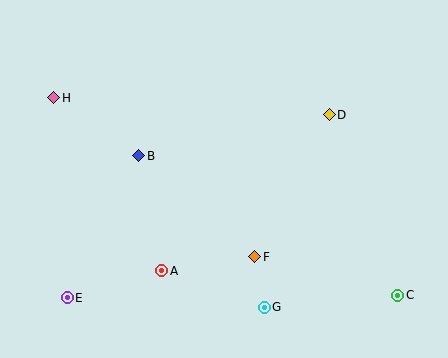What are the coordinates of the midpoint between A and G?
The midpoint between A and G is at (213, 289).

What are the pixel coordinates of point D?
Point D is at (329, 115).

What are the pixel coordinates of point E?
Point E is at (67, 298).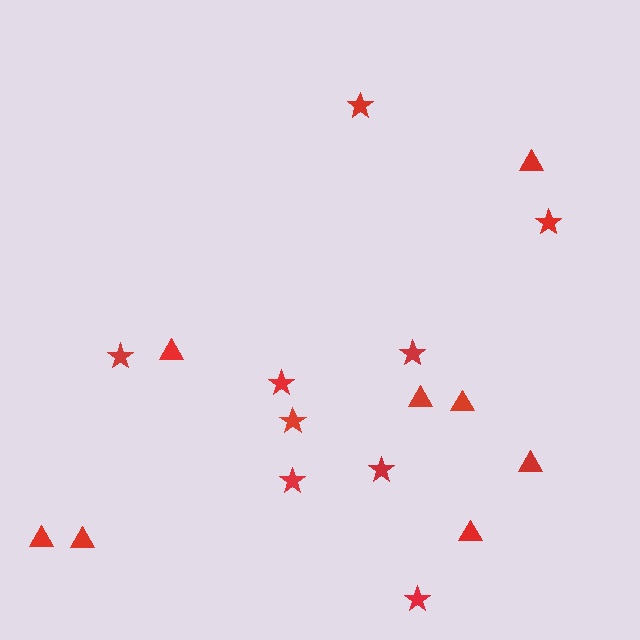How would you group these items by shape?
There are 2 groups: one group of triangles (8) and one group of stars (9).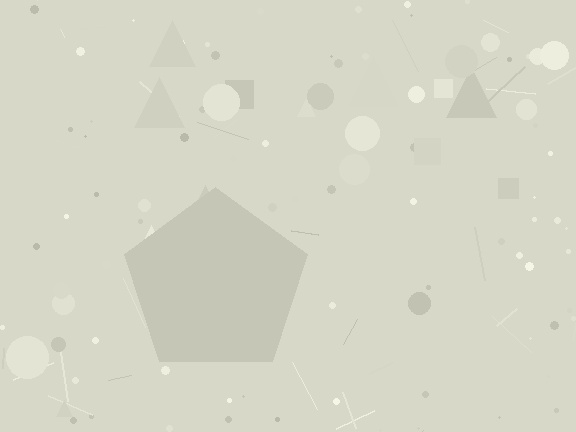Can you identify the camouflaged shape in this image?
The camouflaged shape is a pentagon.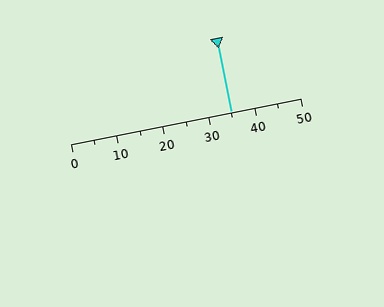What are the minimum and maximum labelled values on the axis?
The axis runs from 0 to 50.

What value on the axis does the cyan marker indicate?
The marker indicates approximately 35.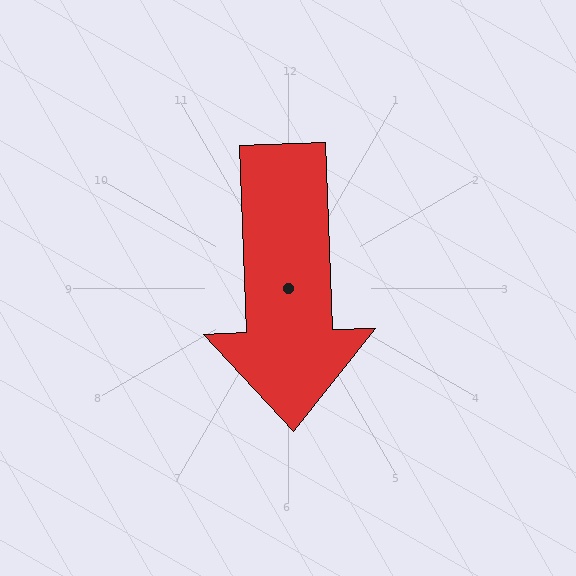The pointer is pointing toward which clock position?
Roughly 6 o'clock.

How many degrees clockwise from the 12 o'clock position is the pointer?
Approximately 178 degrees.